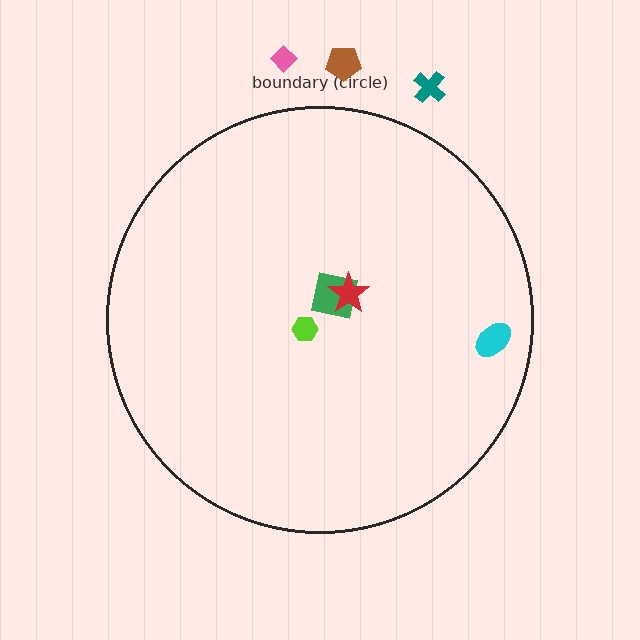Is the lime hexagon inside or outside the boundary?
Inside.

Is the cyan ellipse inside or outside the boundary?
Inside.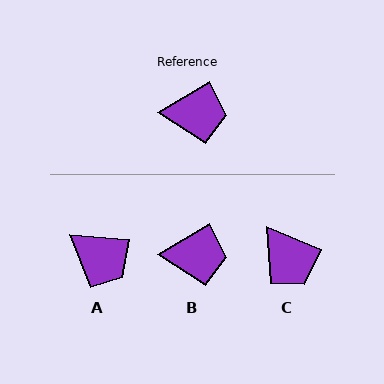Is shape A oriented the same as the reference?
No, it is off by about 36 degrees.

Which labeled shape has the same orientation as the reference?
B.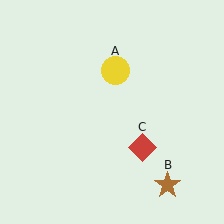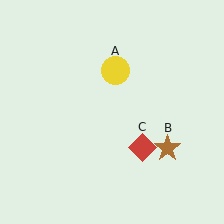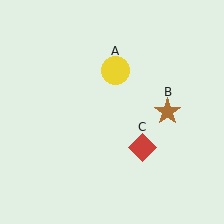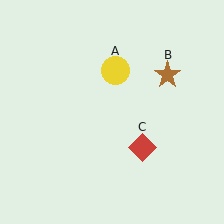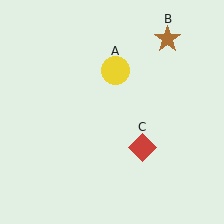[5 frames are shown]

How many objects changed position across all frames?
1 object changed position: brown star (object B).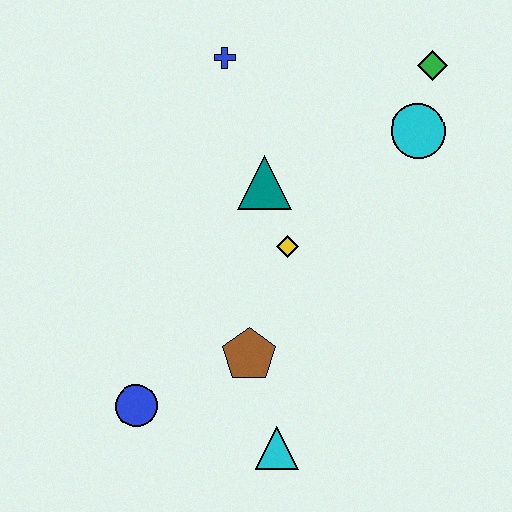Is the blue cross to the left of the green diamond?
Yes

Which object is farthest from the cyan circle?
The blue circle is farthest from the cyan circle.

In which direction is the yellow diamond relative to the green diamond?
The yellow diamond is below the green diamond.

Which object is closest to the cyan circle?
The green diamond is closest to the cyan circle.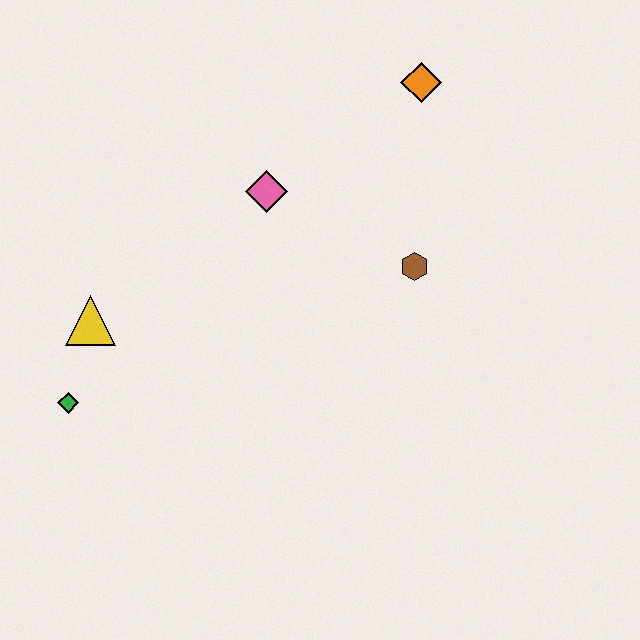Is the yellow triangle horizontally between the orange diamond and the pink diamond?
No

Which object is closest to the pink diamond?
The brown hexagon is closest to the pink diamond.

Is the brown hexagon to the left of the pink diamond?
No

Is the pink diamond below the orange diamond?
Yes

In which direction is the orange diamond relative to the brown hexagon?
The orange diamond is above the brown hexagon.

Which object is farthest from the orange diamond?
The green diamond is farthest from the orange diamond.